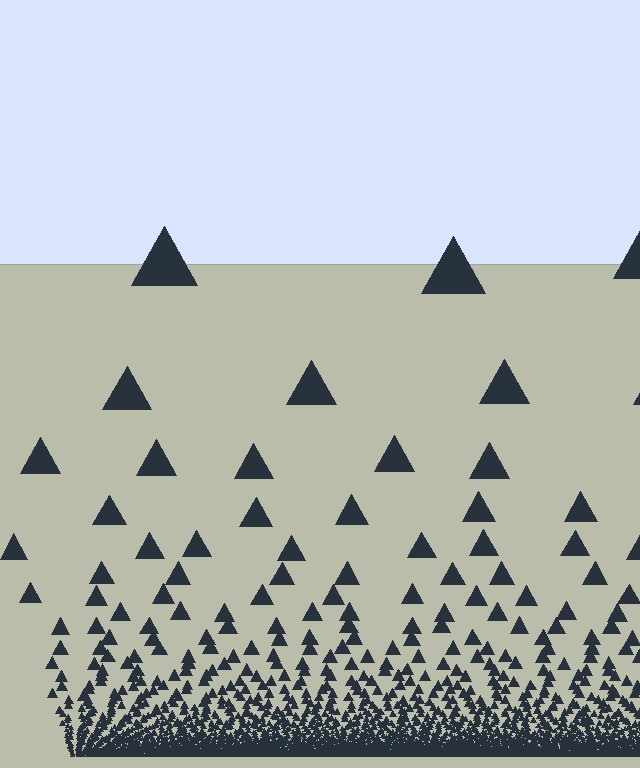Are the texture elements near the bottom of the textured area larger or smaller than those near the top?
Smaller. The gradient is inverted — elements near the bottom are smaller and denser.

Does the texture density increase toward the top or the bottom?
Density increases toward the bottom.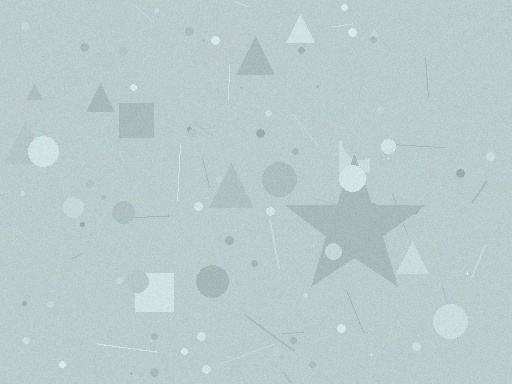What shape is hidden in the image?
A star is hidden in the image.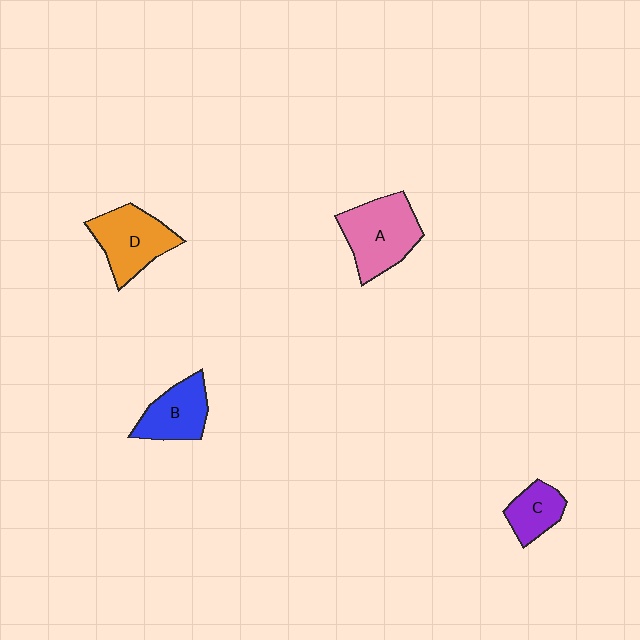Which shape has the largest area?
Shape A (pink).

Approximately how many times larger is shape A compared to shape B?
Approximately 1.4 times.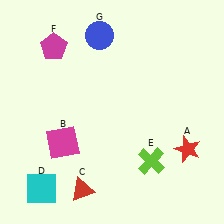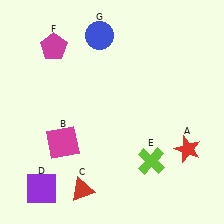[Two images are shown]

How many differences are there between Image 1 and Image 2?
There is 1 difference between the two images.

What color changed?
The square (D) changed from cyan in Image 1 to purple in Image 2.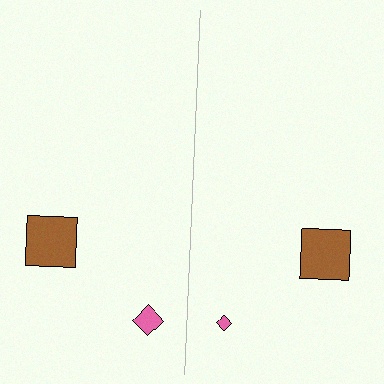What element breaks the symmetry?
The pink diamond on the right side has a different size than its mirror counterpart.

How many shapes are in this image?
There are 4 shapes in this image.